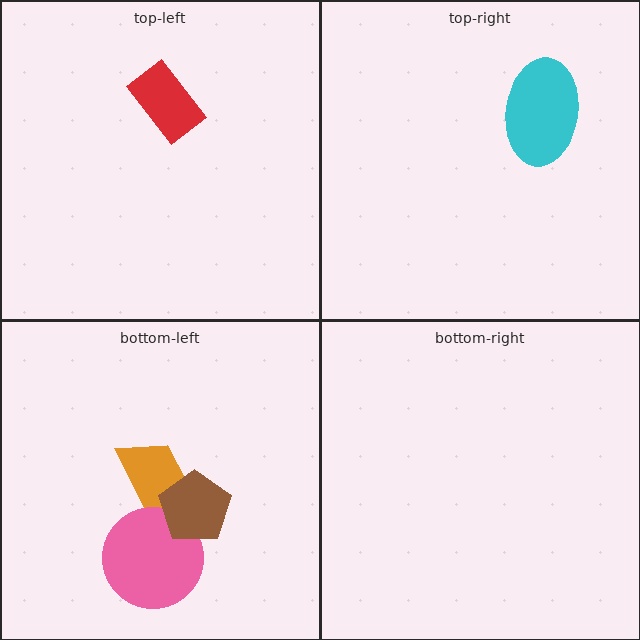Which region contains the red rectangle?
The top-left region.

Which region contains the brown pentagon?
The bottom-left region.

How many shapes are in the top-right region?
1.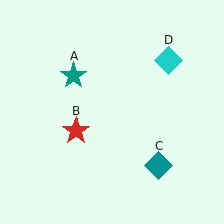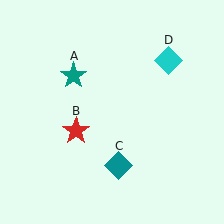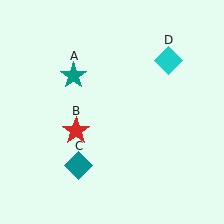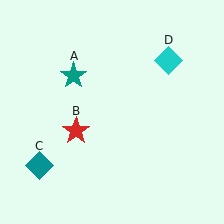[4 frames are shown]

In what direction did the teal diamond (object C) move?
The teal diamond (object C) moved left.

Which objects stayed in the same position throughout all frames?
Teal star (object A) and red star (object B) and cyan diamond (object D) remained stationary.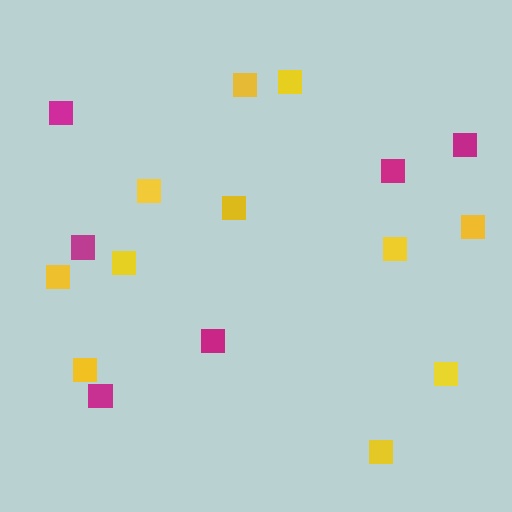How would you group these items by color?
There are 2 groups: one group of yellow squares (11) and one group of magenta squares (6).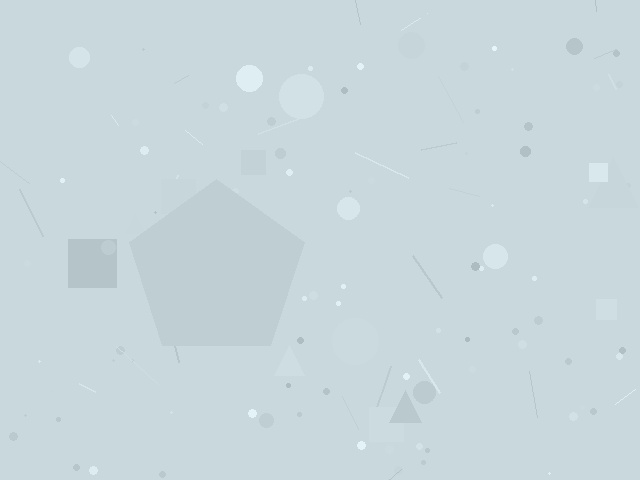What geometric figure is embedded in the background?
A pentagon is embedded in the background.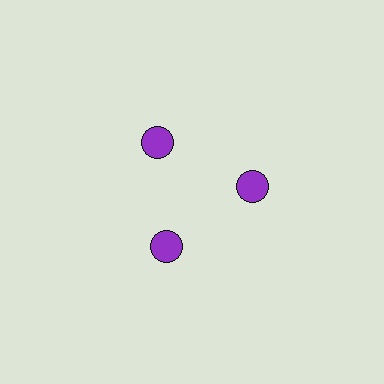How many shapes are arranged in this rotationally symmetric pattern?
There are 3 shapes, arranged in 3 groups of 1.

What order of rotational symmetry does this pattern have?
This pattern has 3-fold rotational symmetry.